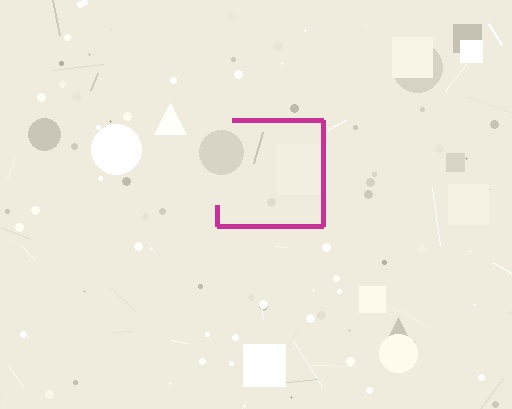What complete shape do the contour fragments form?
The contour fragments form a square.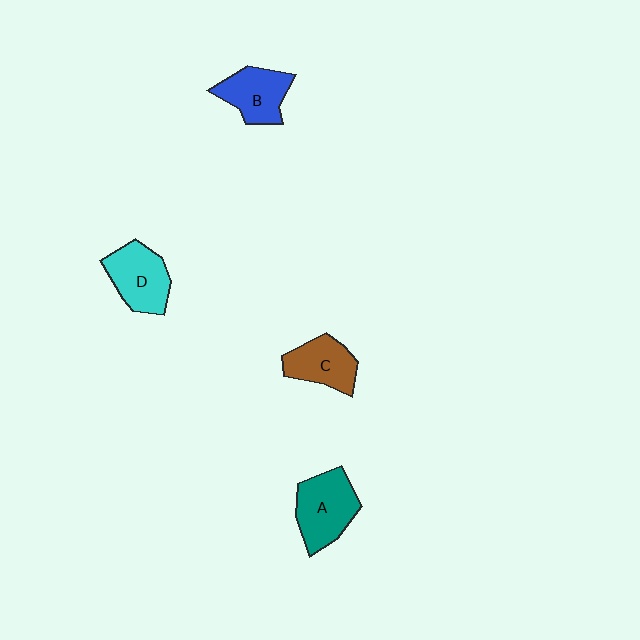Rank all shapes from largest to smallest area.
From largest to smallest: A (teal), D (cyan), B (blue), C (brown).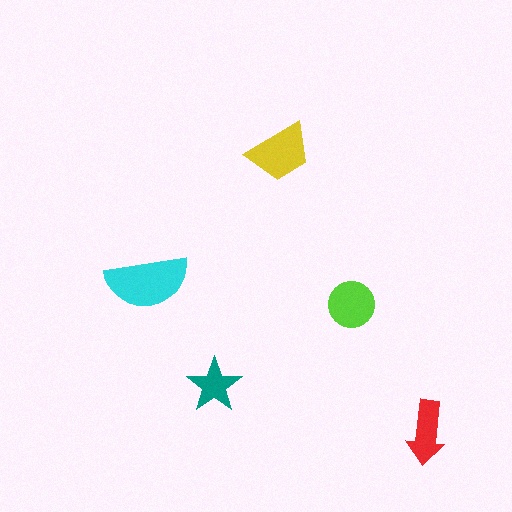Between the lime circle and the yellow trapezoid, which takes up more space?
The yellow trapezoid.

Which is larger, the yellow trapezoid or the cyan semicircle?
The cyan semicircle.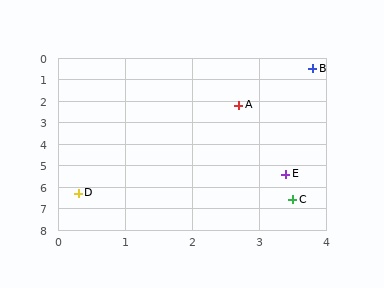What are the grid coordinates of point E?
Point E is at approximately (3.4, 5.4).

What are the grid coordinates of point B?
Point B is at approximately (3.8, 0.5).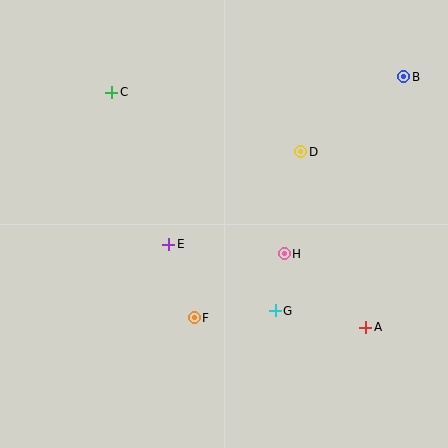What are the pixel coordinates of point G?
Point G is at (275, 311).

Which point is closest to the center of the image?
Point E at (169, 244) is closest to the center.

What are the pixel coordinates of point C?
Point C is at (112, 92).